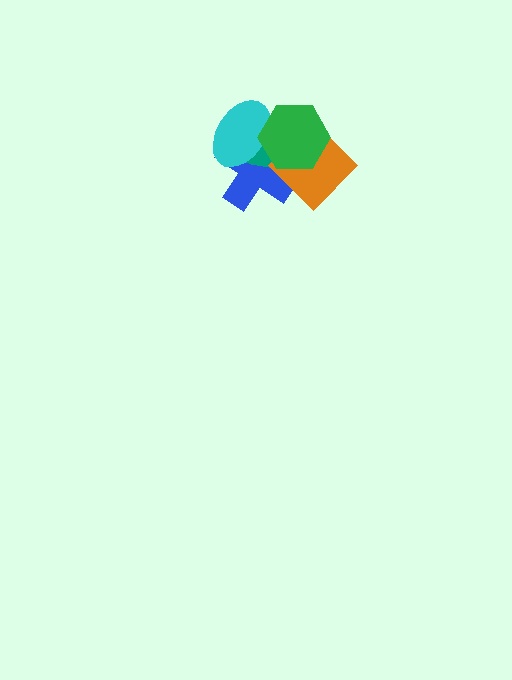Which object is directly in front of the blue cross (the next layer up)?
The teal ellipse is directly in front of the blue cross.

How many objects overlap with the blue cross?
4 objects overlap with the blue cross.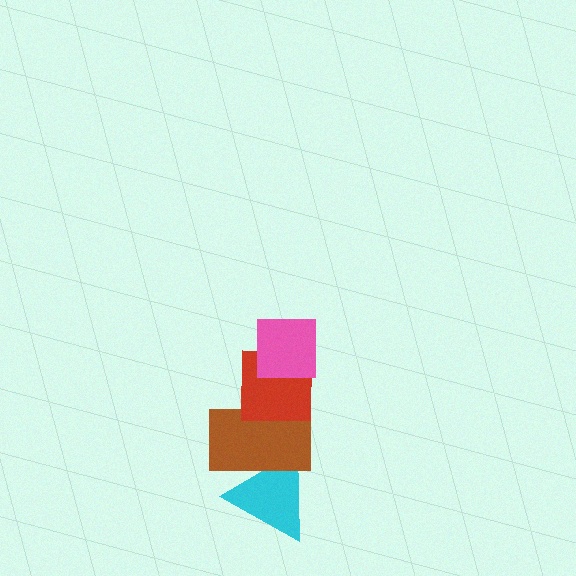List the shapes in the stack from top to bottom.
From top to bottom: the pink square, the red square, the brown rectangle, the cyan triangle.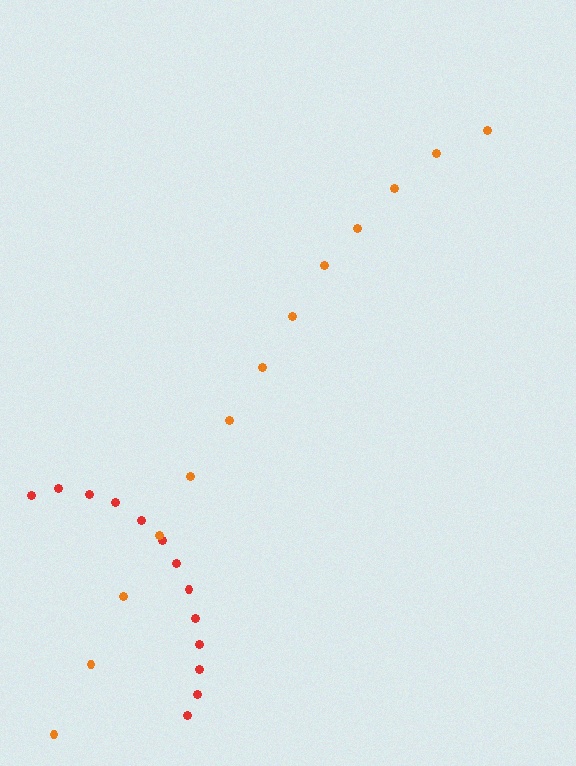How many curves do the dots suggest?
There are 2 distinct paths.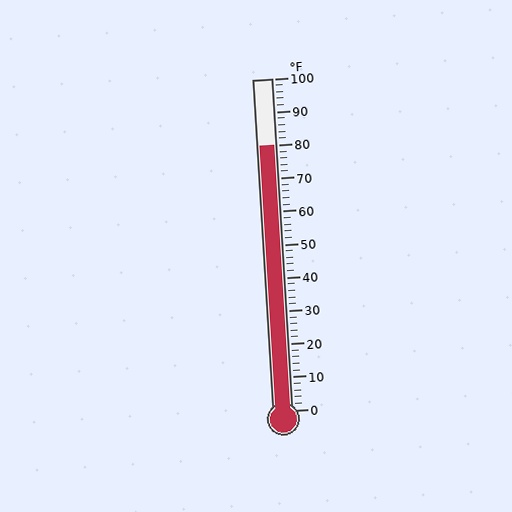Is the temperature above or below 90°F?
The temperature is below 90°F.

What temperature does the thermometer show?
The thermometer shows approximately 80°F.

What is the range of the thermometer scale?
The thermometer scale ranges from 0°F to 100°F.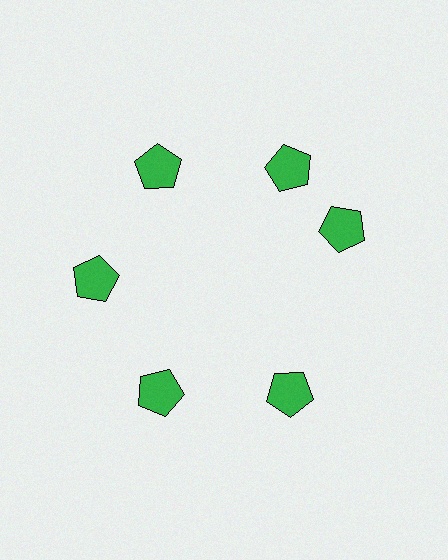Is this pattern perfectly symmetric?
No. The 6 green pentagons are arranged in a ring, but one element near the 3 o'clock position is rotated out of alignment along the ring, breaking the 6-fold rotational symmetry.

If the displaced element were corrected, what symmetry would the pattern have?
It would have 6-fold rotational symmetry — the pattern would map onto itself every 60 degrees.